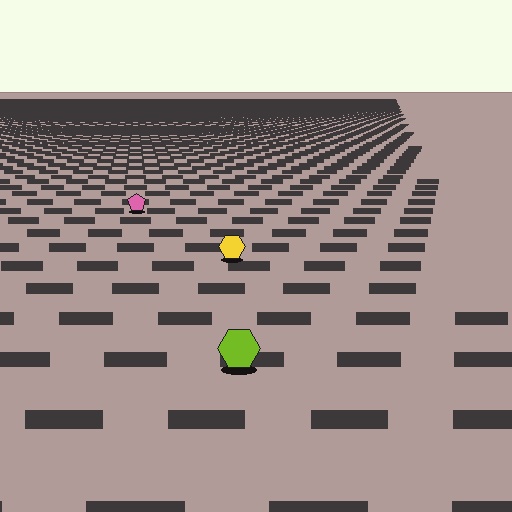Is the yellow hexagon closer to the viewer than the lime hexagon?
No. The lime hexagon is closer — you can tell from the texture gradient: the ground texture is coarser near it.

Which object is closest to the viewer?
The lime hexagon is closest. The texture marks near it are larger and more spread out.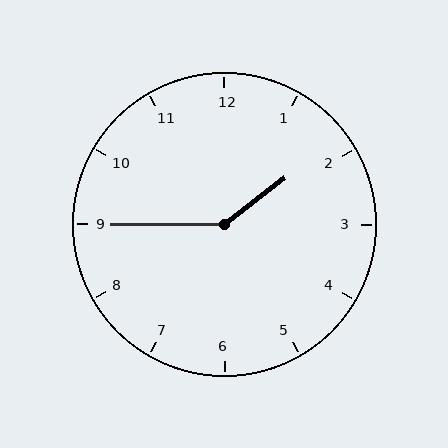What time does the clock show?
1:45.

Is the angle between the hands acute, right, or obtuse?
It is obtuse.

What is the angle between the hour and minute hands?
Approximately 142 degrees.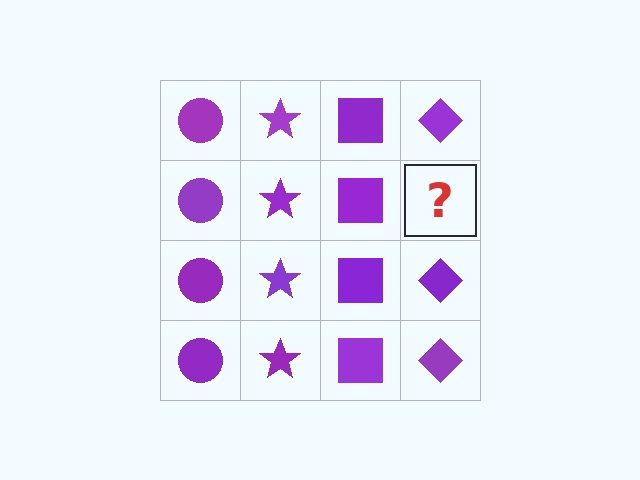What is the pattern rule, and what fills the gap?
The rule is that each column has a consistent shape. The gap should be filled with a purple diamond.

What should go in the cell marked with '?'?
The missing cell should contain a purple diamond.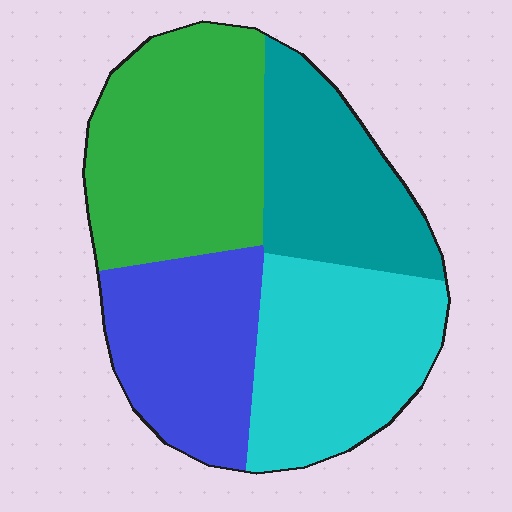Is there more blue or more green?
Green.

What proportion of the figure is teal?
Teal covers roughly 20% of the figure.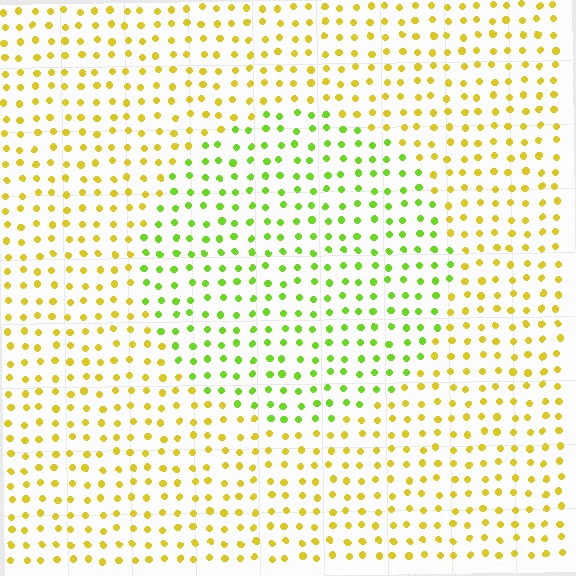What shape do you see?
I see a circle.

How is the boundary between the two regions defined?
The boundary is defined purely by a slight shift in hue (about 43 degrees). Spacing, size, and orientation are identical on both sides.